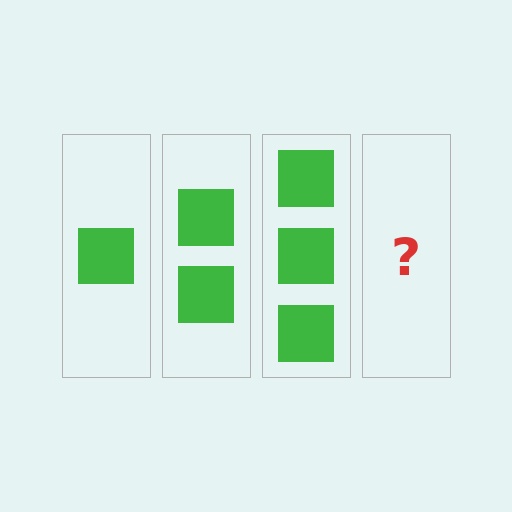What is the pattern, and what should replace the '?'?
The pattern is that each step adds one more square. The '?' should be 4 squares.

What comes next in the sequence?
The next element should be 4 squares.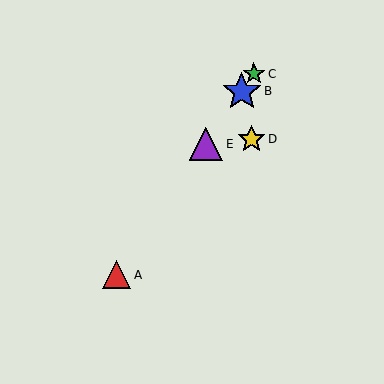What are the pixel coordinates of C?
Object C is at (254, 74).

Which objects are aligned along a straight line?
Objects A, B, C, E are aligned along a straight line.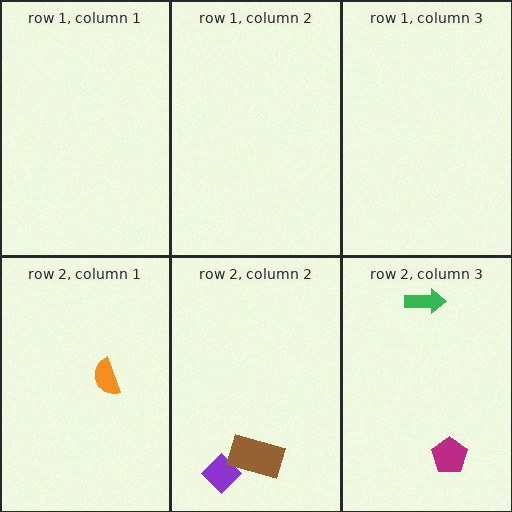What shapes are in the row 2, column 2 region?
The purple diamond, the brown rectangle.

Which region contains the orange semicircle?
The row 2, column 1 region.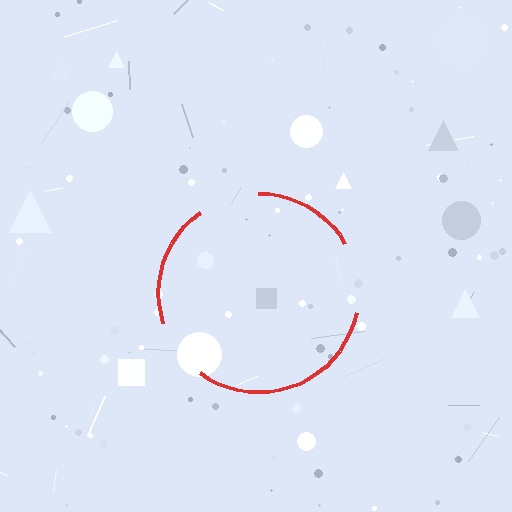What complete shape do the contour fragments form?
The contour fragments form a circle.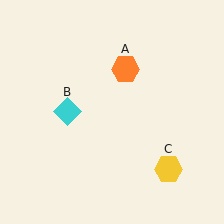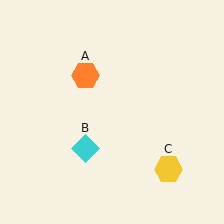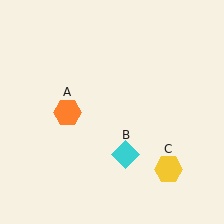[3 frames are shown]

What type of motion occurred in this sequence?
The orange hexagon (object A), cyan diamond (object B) rotated counterclockwise around the center of the scene.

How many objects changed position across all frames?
2 objects changed position: orange hexagon (object A), cyan diamond (object B).